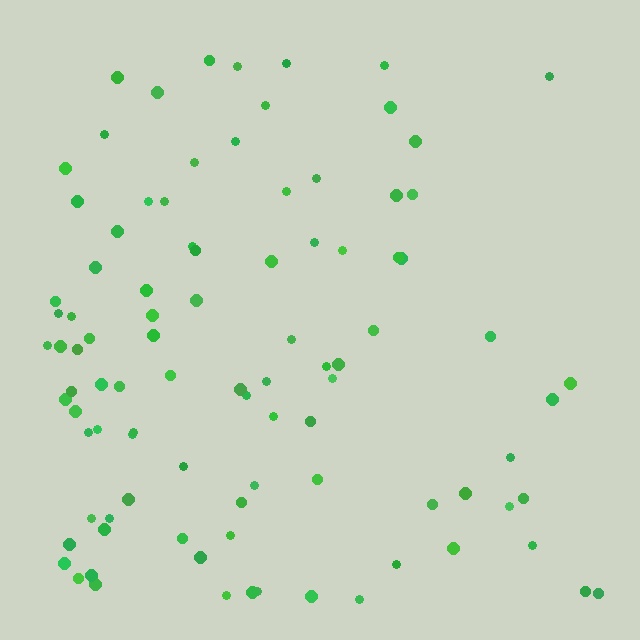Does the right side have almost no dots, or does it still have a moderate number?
Still a moderate number, just noticeably fewer than the left.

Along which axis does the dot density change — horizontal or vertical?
Horizontal.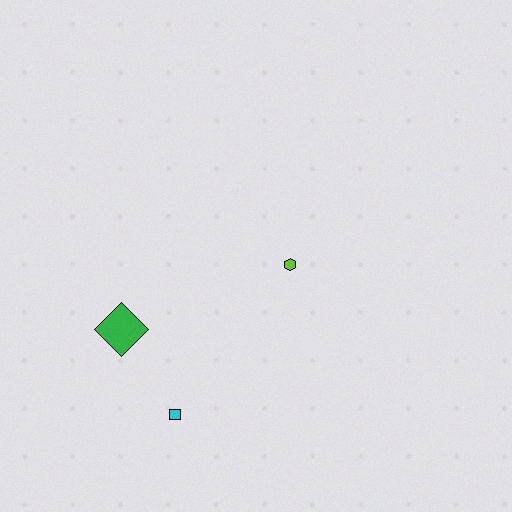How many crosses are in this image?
There are no crosses.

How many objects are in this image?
There are 3 objects.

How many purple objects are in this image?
There are no purple objects.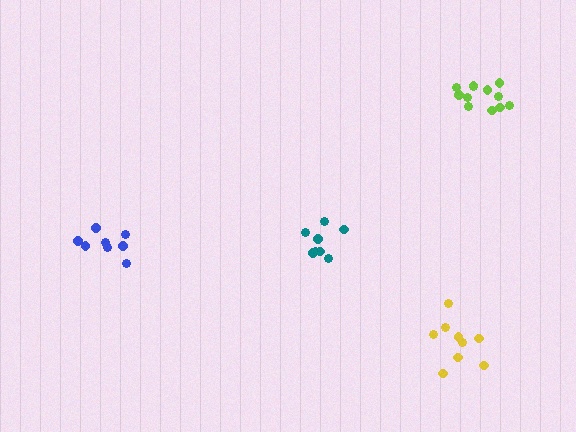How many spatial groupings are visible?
There are 4 spatial groupings.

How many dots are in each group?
Group 1: 9 dots, Group 2: 12 dots, Group 3: 8 dots, Group 4: 8 dots (37 total).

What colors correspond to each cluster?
The clusters are colored: yellow, lime, teal, blue.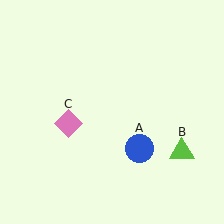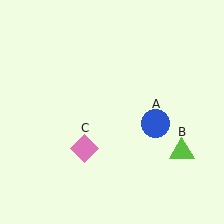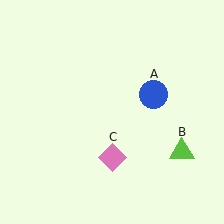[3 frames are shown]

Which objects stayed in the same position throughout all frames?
Lime triangle (object B) remained stationary.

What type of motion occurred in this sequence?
The blue circle (object A), pink diamond (object C) rotated counterclockwise around the center of the scene.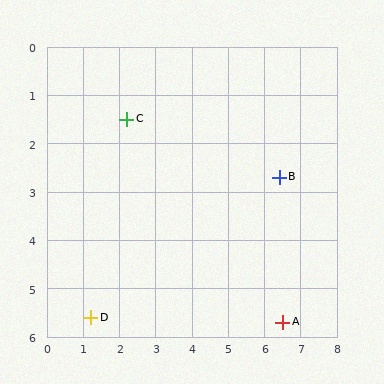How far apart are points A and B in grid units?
Points A and B are about 3.0 grid units apart.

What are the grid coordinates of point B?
Point B is at approximately (6.4, 2.7).